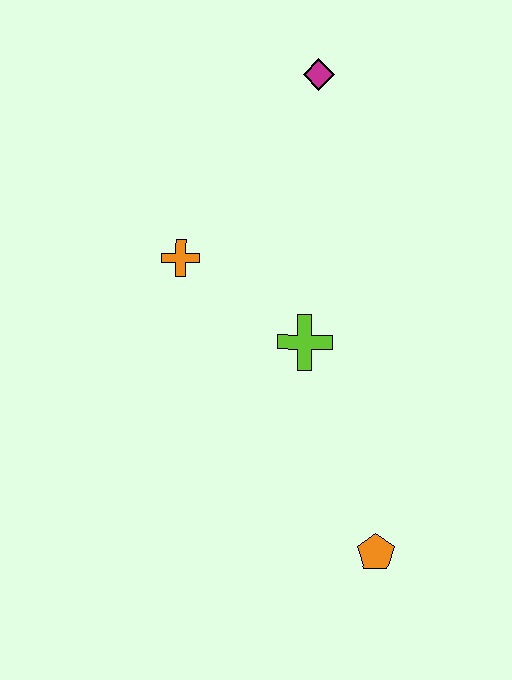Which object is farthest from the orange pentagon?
The magenta diamond is farthest from the orange pentagon.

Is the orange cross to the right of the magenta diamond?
No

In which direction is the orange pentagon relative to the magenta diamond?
The orange pentagon is below the magenta diamond.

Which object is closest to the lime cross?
The orange cross is closest to the lime cross.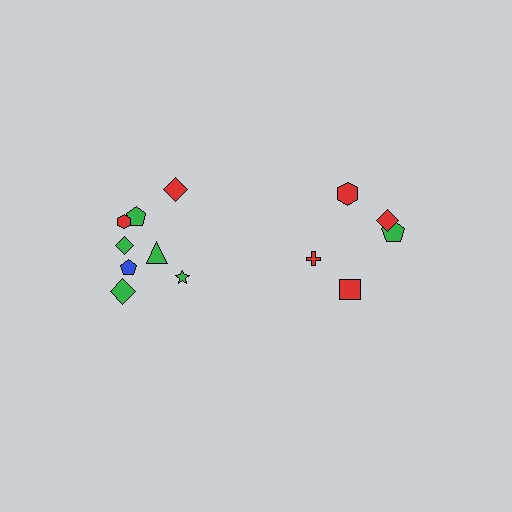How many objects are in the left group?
There are 8 objects.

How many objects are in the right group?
There are 5 objects.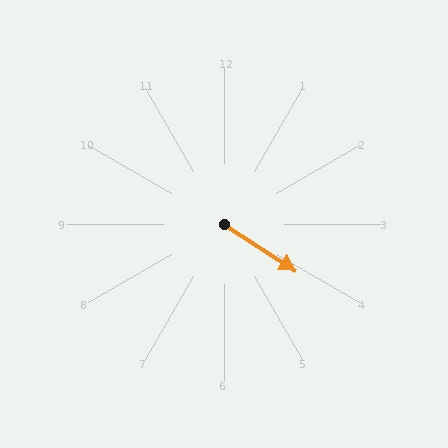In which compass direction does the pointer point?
Southeast.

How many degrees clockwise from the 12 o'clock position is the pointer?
Approximately 123 degrees.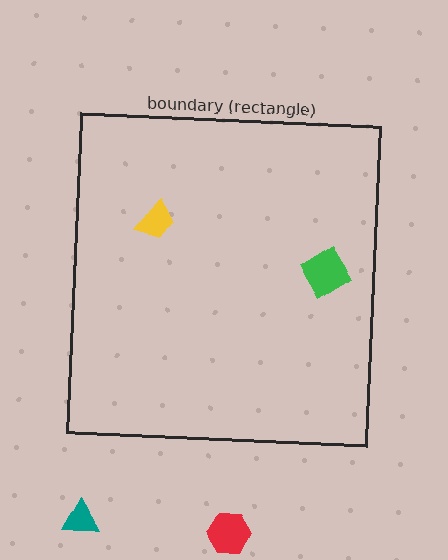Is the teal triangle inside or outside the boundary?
Outside.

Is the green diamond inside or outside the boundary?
Inside.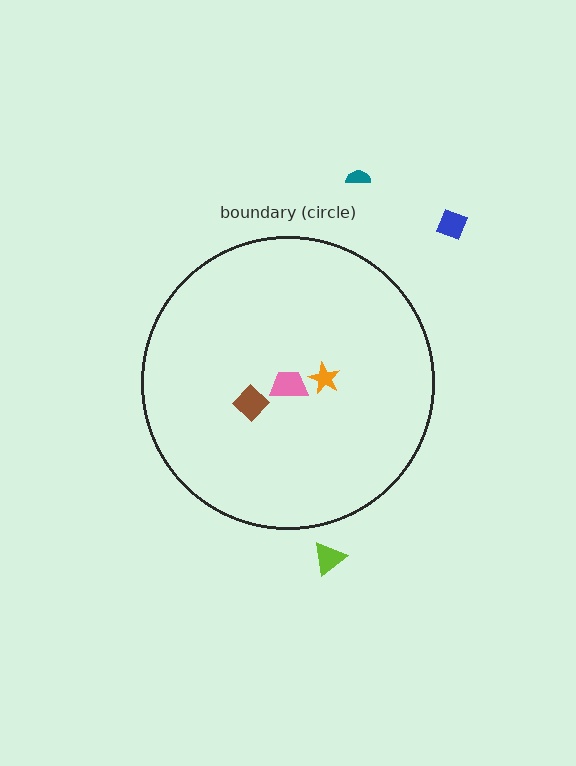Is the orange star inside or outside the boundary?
Inside.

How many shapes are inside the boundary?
3 inside, 3 outside.